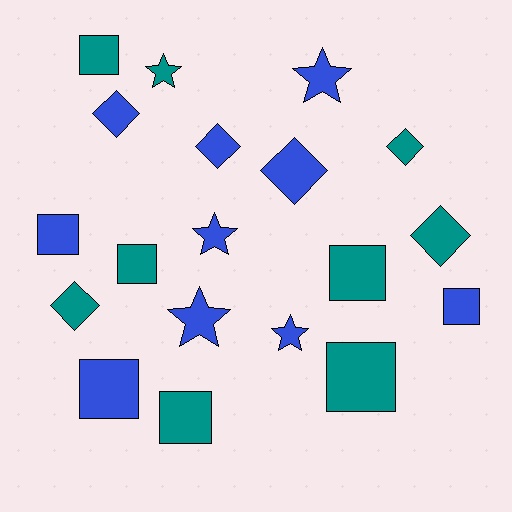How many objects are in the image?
There are 19 objects.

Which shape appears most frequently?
Square, with 8 objects.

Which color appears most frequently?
Blue, with 10 objects.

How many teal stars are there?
There is 1 teal star.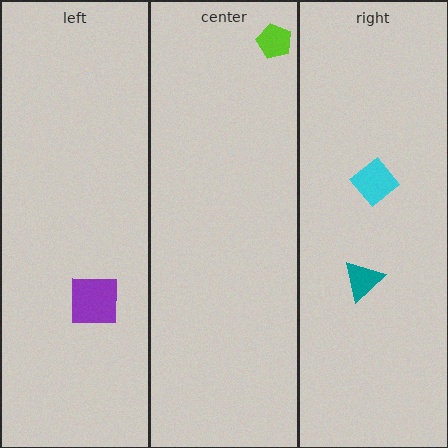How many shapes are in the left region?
1.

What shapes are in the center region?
The lime pentagon.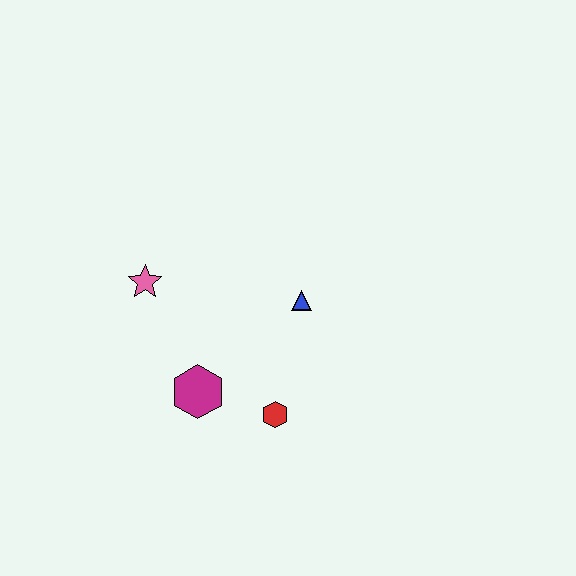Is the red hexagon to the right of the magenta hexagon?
Yes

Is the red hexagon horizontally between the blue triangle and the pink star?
Yes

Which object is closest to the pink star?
The magenta hexagon is closest to the pink star.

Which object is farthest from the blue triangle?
The pink star is farthest from the blue triangle.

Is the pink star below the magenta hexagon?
No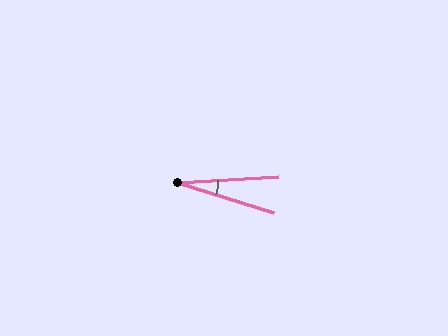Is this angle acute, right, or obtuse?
It is acute.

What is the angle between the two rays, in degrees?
Approximately 21 degrees.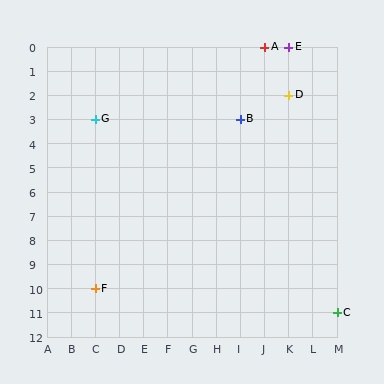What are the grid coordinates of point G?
Point G is at grid coordinates (C, 3).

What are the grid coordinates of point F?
Point F is at grid coordinates (C, 10).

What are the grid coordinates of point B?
Point B is at grid coordinates (I, 3).